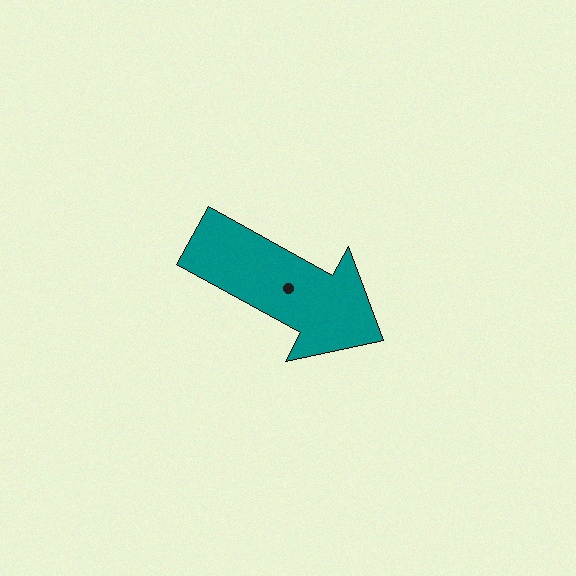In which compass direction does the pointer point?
Southeast.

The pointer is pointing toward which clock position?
Roughly 4 o'clock.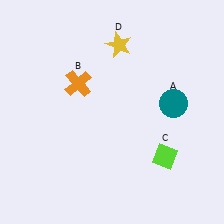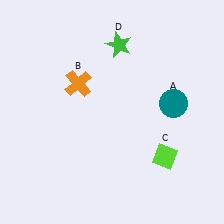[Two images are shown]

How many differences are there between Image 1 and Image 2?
There is 1 difference between the two images.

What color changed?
The star (D) changed from yellow in Image 1 to green in Image 2.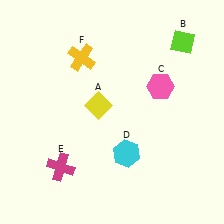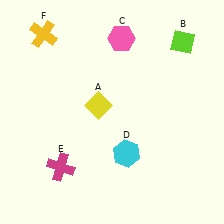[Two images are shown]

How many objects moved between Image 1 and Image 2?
2 objects moved between the two images.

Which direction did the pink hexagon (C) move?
The pink hexagon (C) moved up.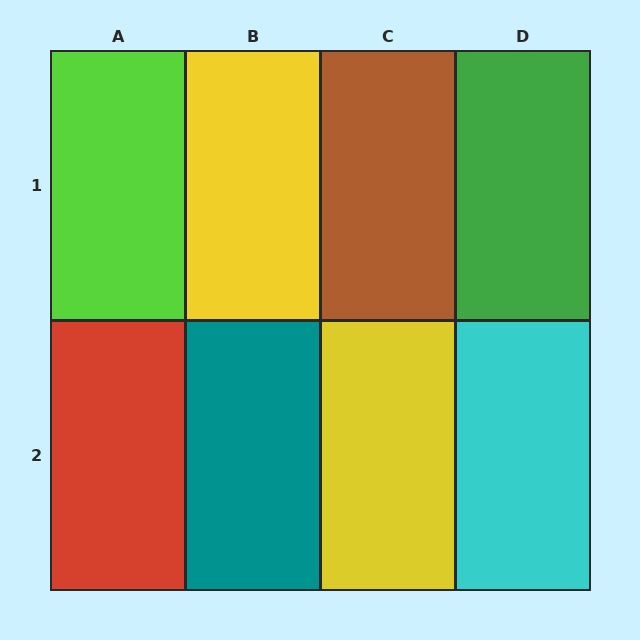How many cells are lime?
1 cell is lime.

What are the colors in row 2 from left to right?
Red, teal, yellow, cyan.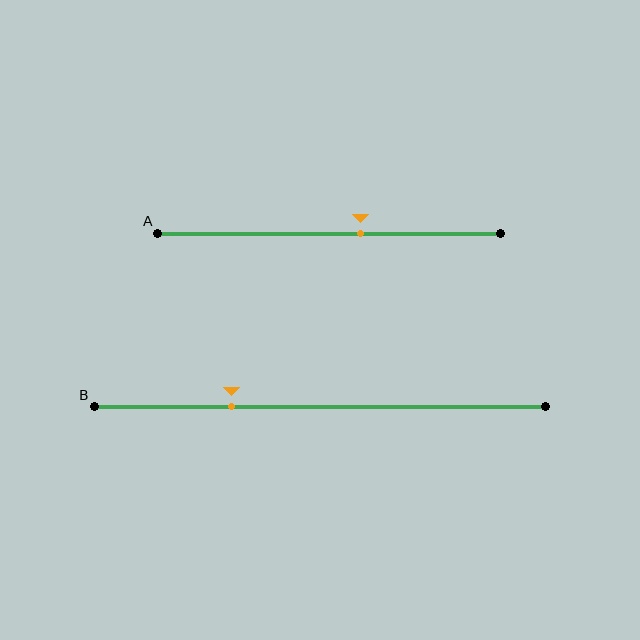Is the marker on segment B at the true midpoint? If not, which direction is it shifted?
No, the marker on segment B is shifted to the left by about 20% of the segment length.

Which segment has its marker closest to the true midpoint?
Segment A has its marker closest to the true midpoint.